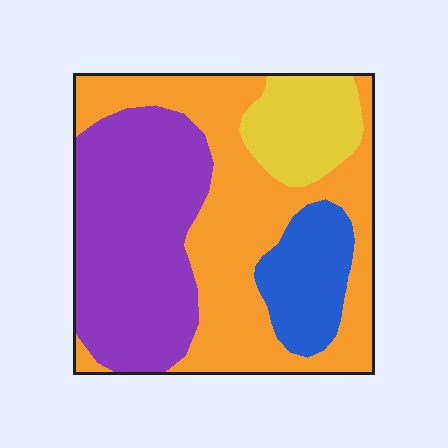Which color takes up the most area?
Orange, at roughly 40%.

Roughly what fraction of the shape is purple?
Purple covers about 35% of the shape.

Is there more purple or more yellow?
Purple.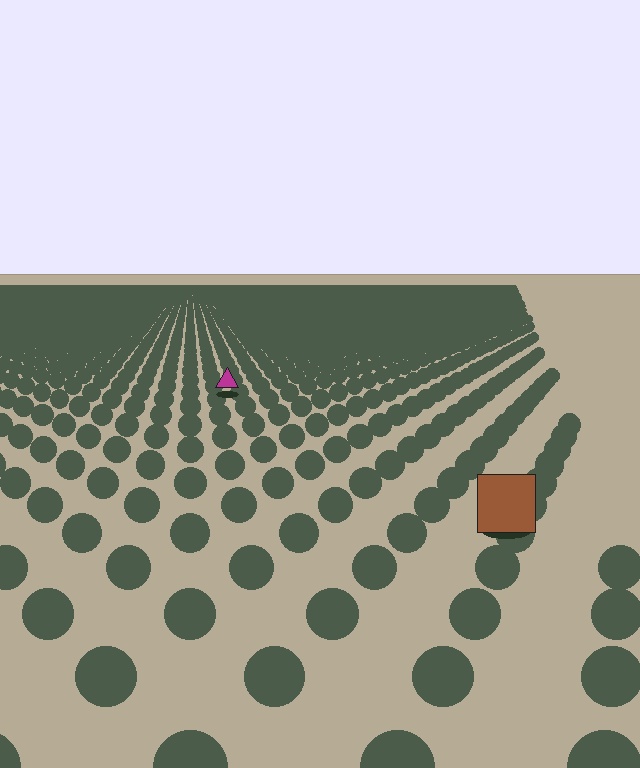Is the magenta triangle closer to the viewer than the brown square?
No. The brown square is closer — you can tell from the texture gradient: the ground texture is coarser near it.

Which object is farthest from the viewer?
The magenta triangle is farthest from the viewer. It appears smaller and the ground texture around it is denser.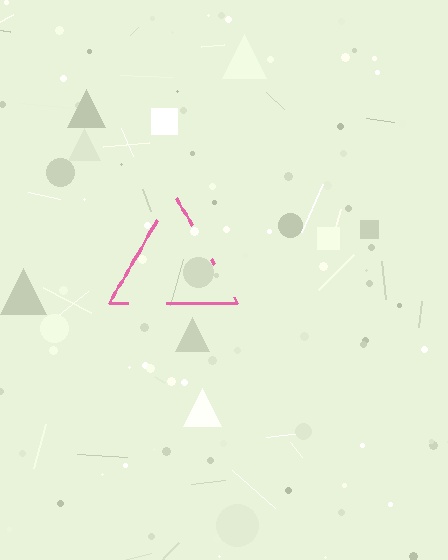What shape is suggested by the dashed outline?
The dashed outline suggests a triangle.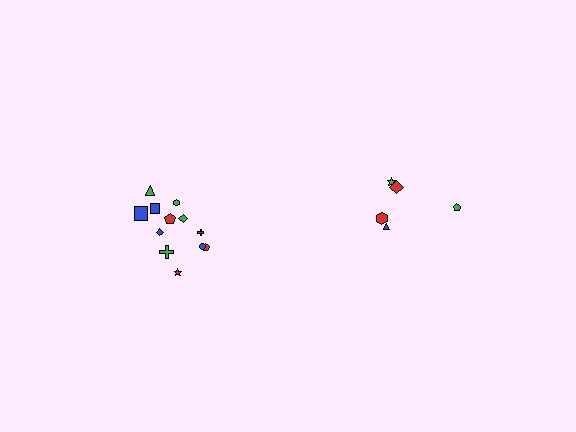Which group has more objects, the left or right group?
The left group.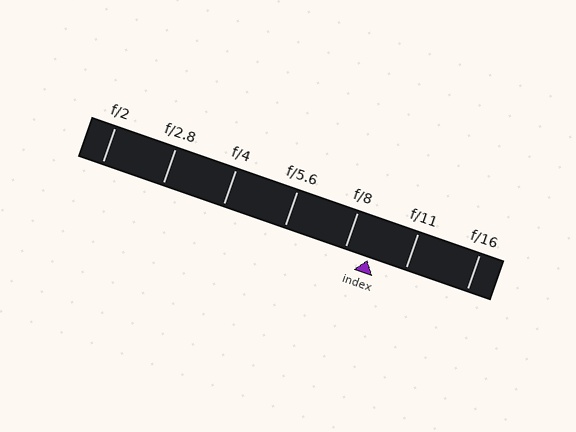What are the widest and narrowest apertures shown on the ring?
The widest aperture shown is f/2 and the narrowest is f/16.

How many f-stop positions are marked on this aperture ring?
There are 7 f-stop positions marked.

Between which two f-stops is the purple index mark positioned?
The index mark is between f/8 and f/11.